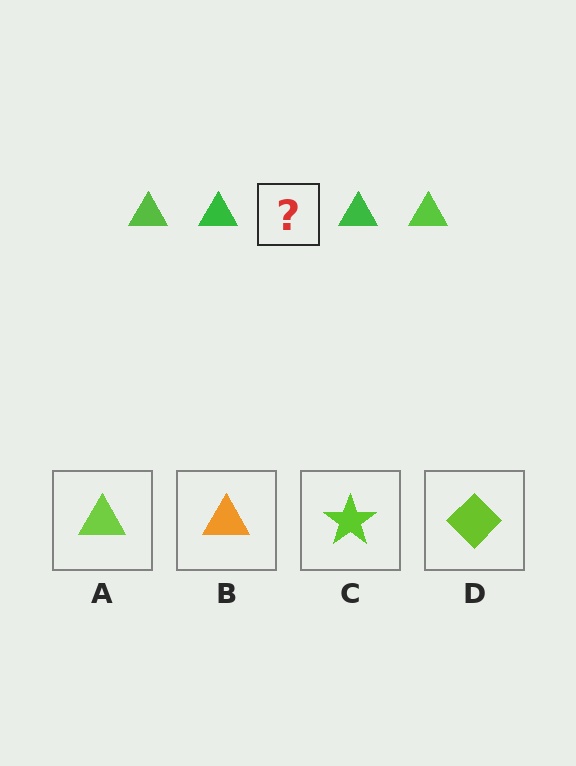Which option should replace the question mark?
Option A.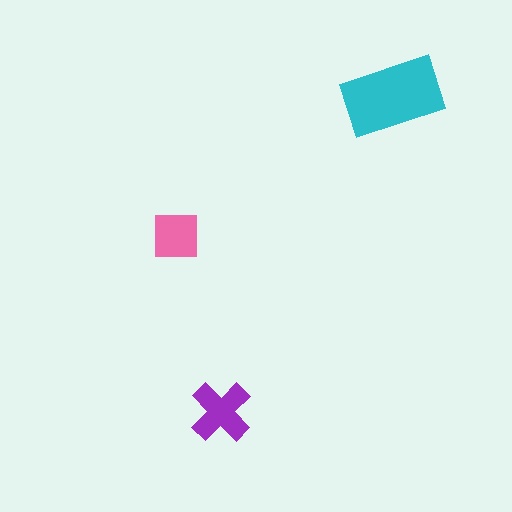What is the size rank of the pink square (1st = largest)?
3rd.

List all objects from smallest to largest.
The pink square, the purple cross, the cyan rectangle.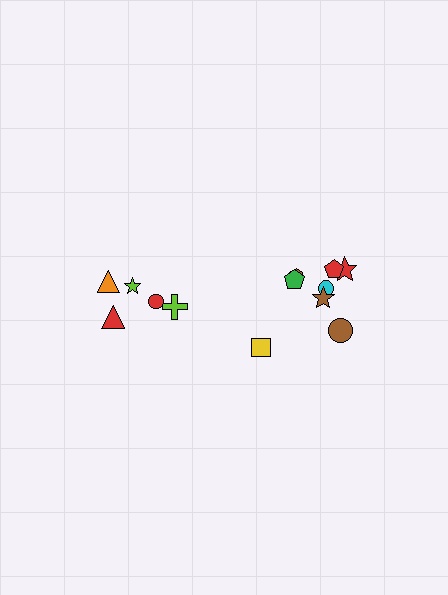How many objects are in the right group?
There are 8 objects.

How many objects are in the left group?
There are 5 objects.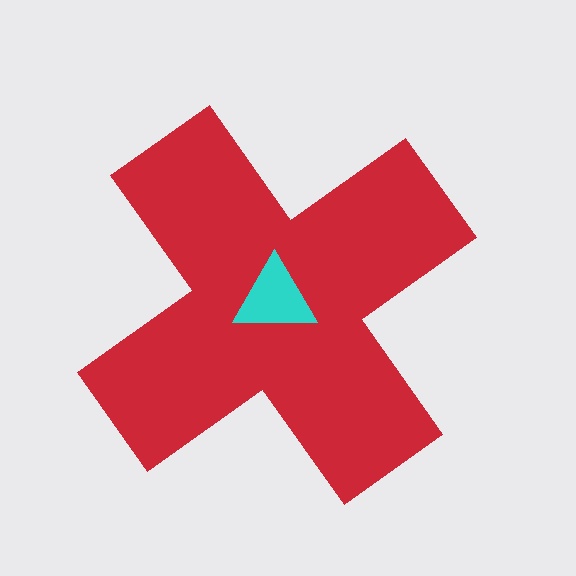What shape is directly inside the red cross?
The cyan triangle.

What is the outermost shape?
The red cross.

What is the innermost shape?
The cyan triangle.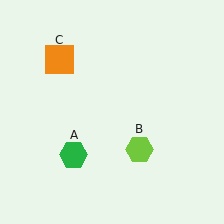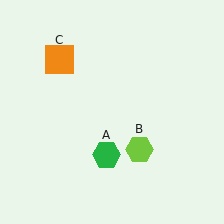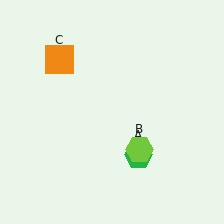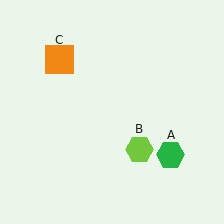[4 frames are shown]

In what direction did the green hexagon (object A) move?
The green hexagon (object A) moved right.